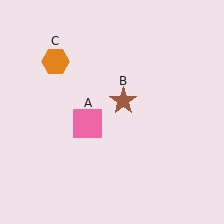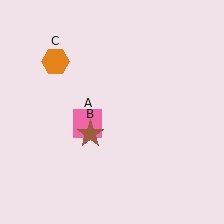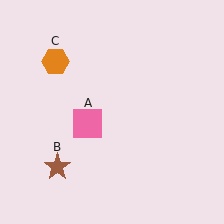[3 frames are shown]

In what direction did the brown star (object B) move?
The brown star (object B) moved down and to the left.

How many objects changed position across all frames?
1 object changed position: brown star (object B).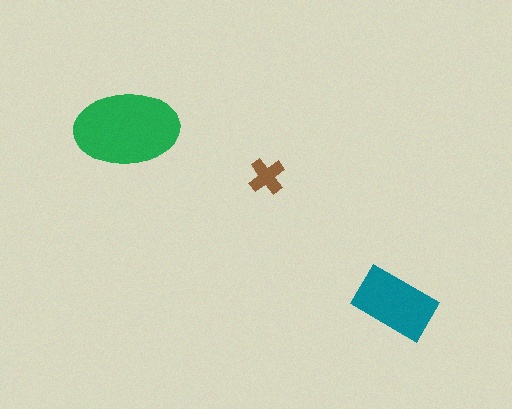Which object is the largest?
The green ellipse.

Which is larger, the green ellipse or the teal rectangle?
The green ellipse.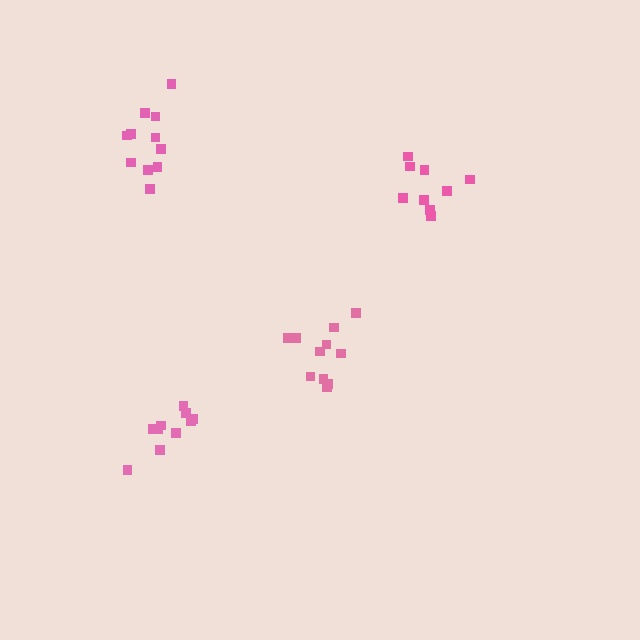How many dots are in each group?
Group 1: 11 dots, Group 2: 10 dots, Group 3: 9 dots, Group 4: 11 dots (41 total).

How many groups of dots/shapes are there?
There are 4 groups.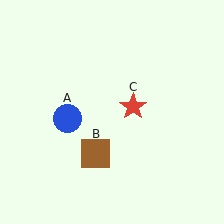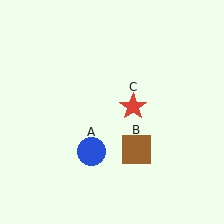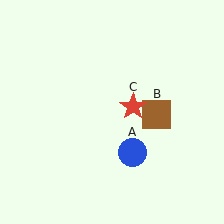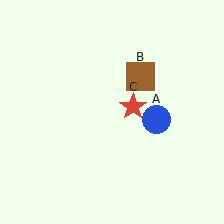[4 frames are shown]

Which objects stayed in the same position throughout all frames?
Red star (object C) remained stationary.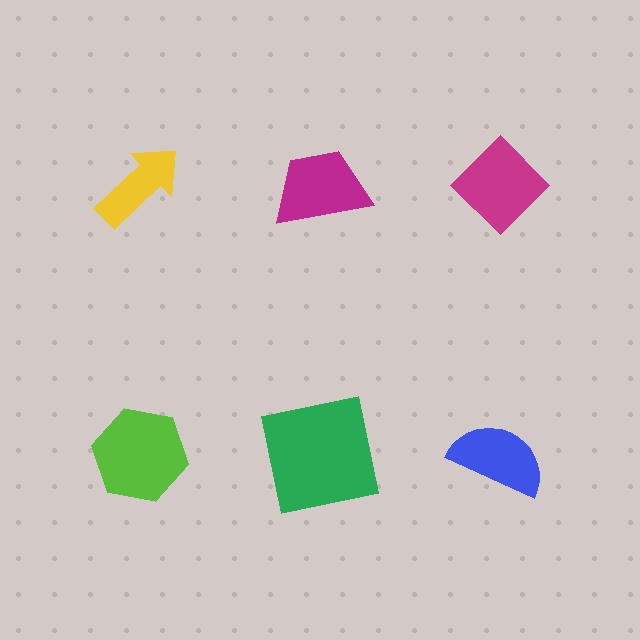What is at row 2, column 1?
A lime hexagon.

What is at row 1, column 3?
A magenta diamond.